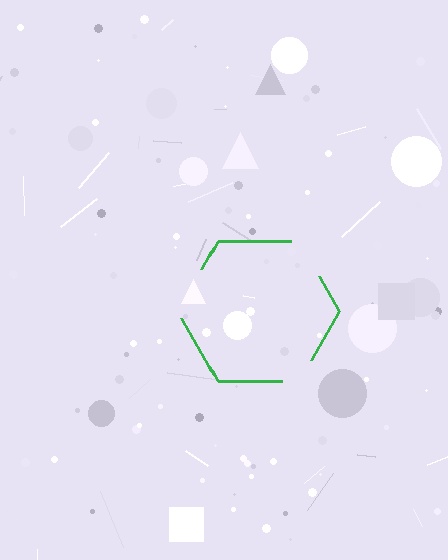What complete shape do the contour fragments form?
The contour fragments form a hexagon.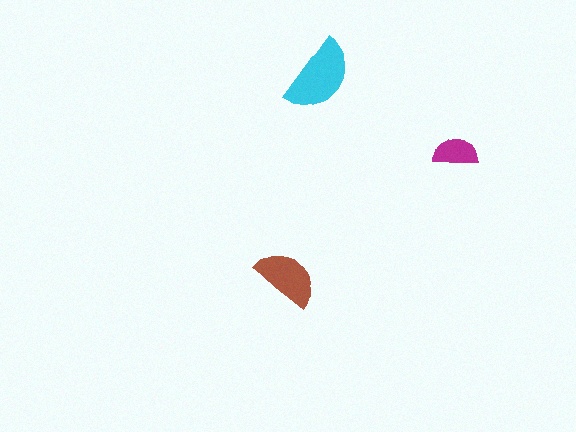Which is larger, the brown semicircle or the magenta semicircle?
The brown one.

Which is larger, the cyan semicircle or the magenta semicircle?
The cyan one.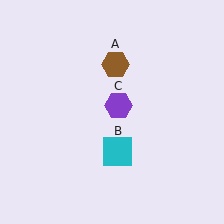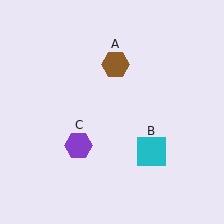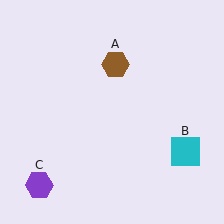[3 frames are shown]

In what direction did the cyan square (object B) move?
The cyan square (object B) moved right.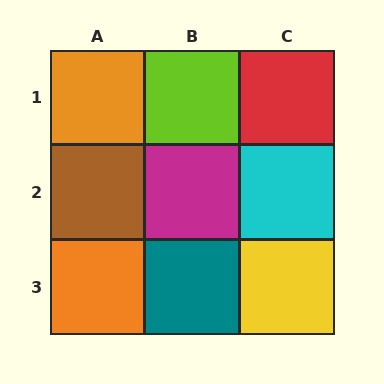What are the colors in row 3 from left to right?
Orange, teal, yellow.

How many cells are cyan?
1 cell is cyan.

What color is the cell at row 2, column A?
Brown.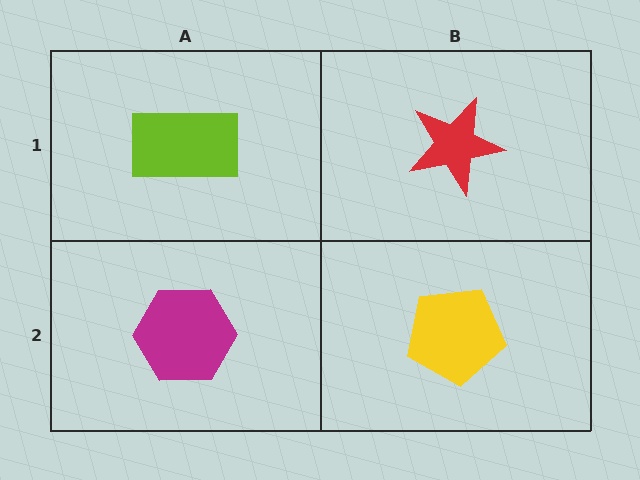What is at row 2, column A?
A magenta hexagon.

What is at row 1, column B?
A red star.